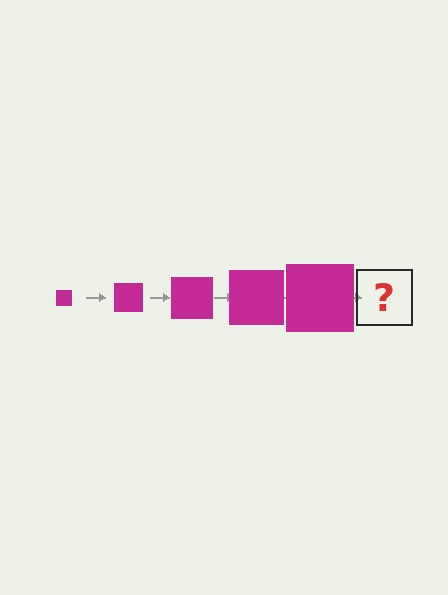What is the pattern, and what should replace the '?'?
The pattern is that the square gets progressively larger each step. The '?' should be a magenta square, larger than the previous one.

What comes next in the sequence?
The next element should be a magenta square, larger than the previous one.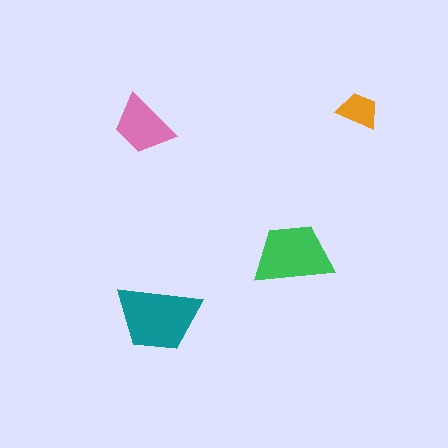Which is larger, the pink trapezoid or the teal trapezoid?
The teal one.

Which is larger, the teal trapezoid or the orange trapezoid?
The teal one.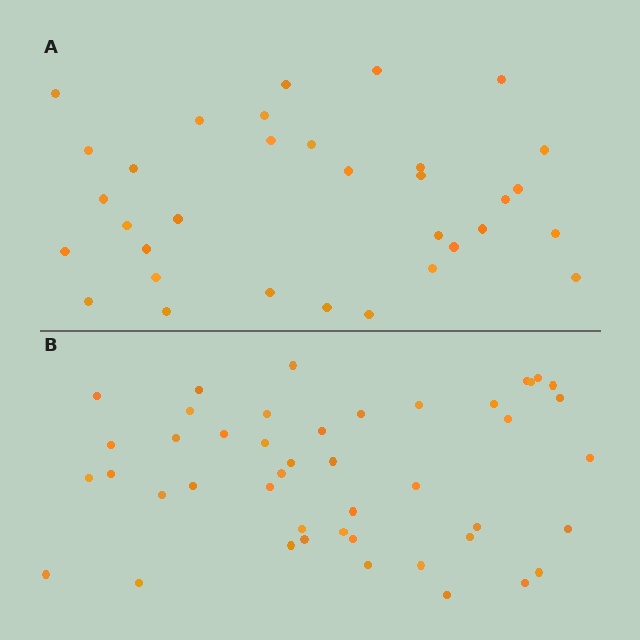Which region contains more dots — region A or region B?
Region B (the bottom region) has more dots.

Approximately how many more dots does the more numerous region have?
Region B has roughly 12 or so more dots than region A.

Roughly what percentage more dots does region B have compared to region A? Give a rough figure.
About 35% more.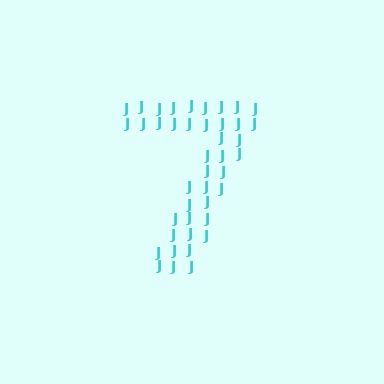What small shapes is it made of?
It is made of small letter J's.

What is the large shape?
The large shape is the digit 7.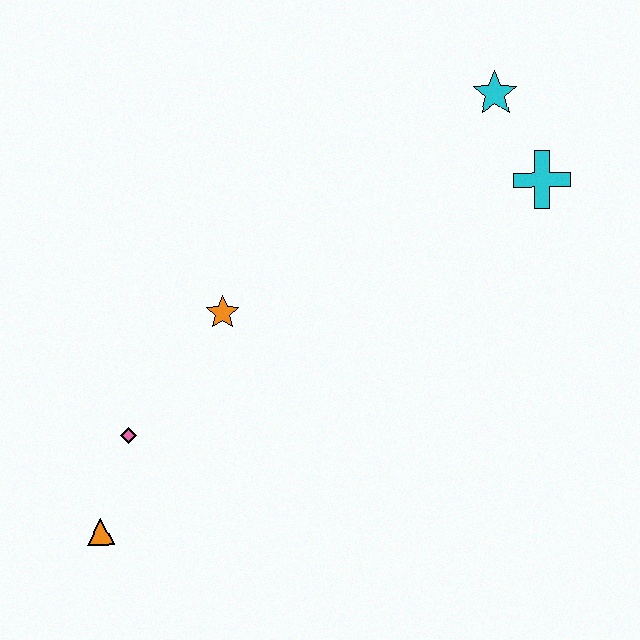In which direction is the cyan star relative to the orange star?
The cyan star is to the right of the orange star.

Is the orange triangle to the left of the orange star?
Yes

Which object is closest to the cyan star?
The cyan cross is closest to the cyan star.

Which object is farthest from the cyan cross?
The orange triangle is farthest from the cyan cross.